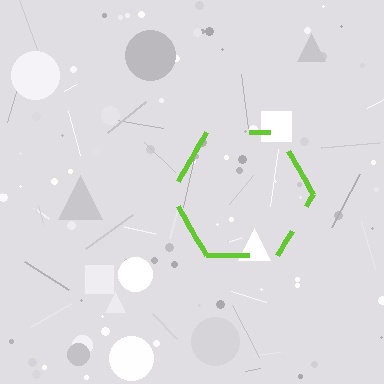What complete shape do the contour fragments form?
The contour fragments form a hexagon.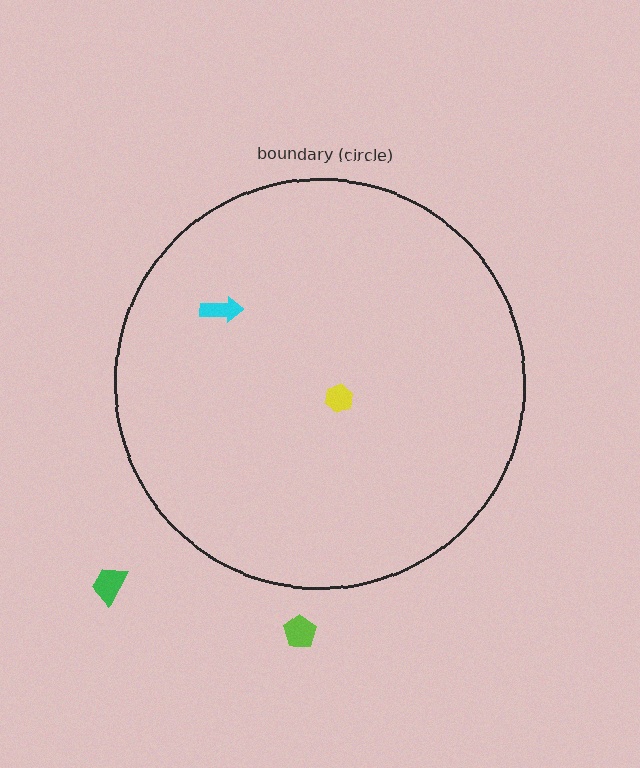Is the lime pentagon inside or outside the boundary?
Outside.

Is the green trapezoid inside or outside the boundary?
Outside.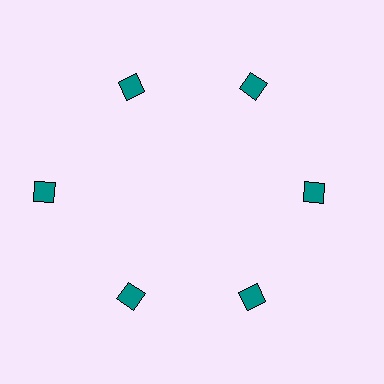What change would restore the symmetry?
The symmetry would be restored by moving it inward, back onto the ring so that all 6 diamonds sit at equal angles and equal distance from the center.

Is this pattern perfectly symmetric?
No. The 6 teal diamonds are arranged in a ring, but one element near the 9 o'clock position is pushed outward from the center, breaking the 6-fold rotational symmetry.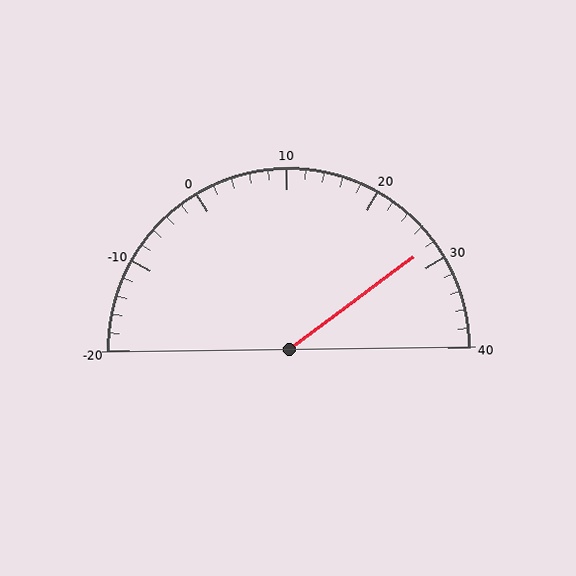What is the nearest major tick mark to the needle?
The nearest major tick mark is 30.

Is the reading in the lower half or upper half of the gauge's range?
The reading is in the upper half of the range (-20 to 40).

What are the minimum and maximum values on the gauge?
The gauge ranges from -20 to 40.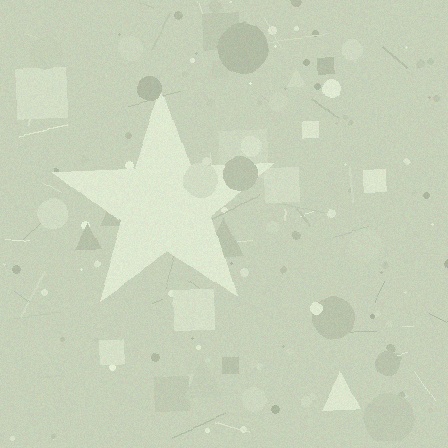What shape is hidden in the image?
A star is hidden in the image.